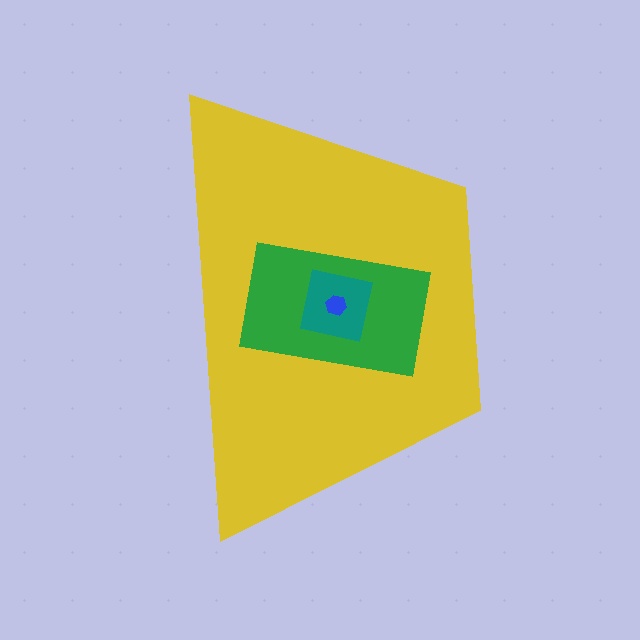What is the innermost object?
The blue hexagon.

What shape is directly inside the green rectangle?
The teal square.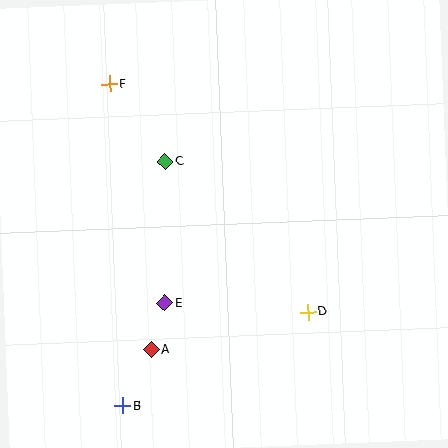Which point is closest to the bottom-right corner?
Point D is closest to the bottom-right corner.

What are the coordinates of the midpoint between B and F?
The midpoint between B and F is at (116, 245).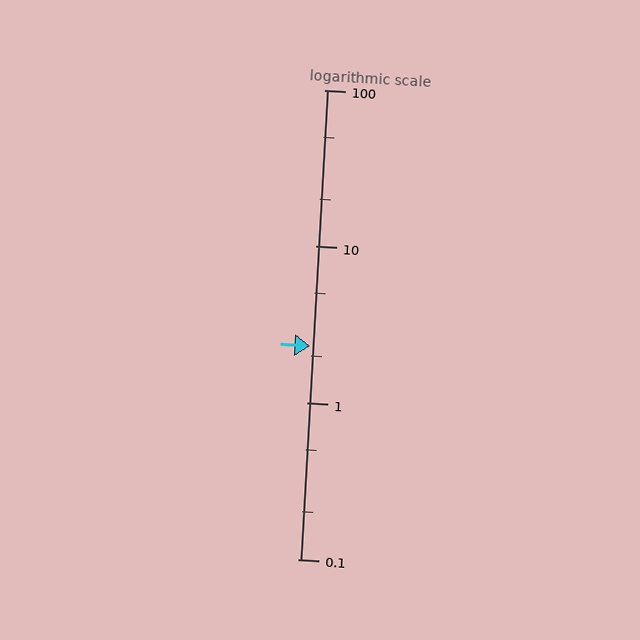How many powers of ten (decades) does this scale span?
The scale spans 3 decades, from 0.1 to 100.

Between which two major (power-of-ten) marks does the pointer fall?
The pointer is between 1 and 10.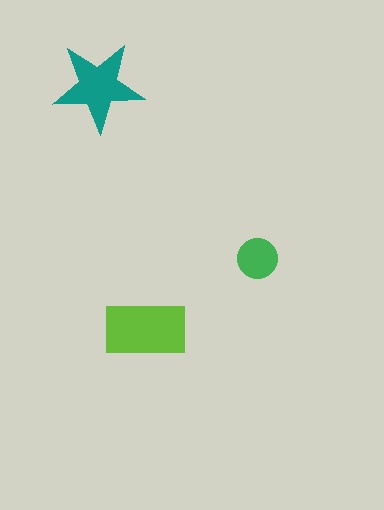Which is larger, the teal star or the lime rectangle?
The lime rectangle.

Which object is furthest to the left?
The teal star is leftmost.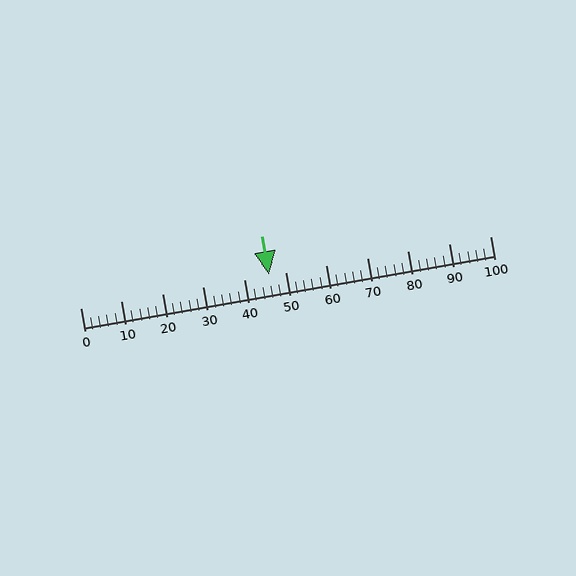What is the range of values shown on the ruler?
The ruler shows values from 0 to 100.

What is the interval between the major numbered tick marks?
The major tick marks are spaced 10 units apart.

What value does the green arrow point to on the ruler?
The green arrow points to approximately 46.